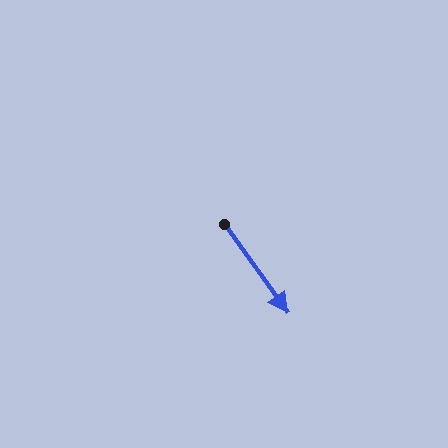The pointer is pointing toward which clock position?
Roughly 5 o'clock.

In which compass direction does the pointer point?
Southeast.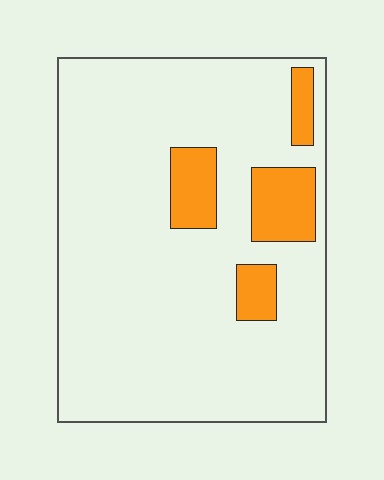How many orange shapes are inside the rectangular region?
4.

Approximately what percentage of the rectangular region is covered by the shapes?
Approximately 15%.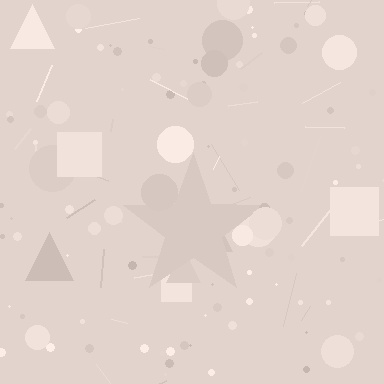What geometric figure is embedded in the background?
A star is embedded in the background.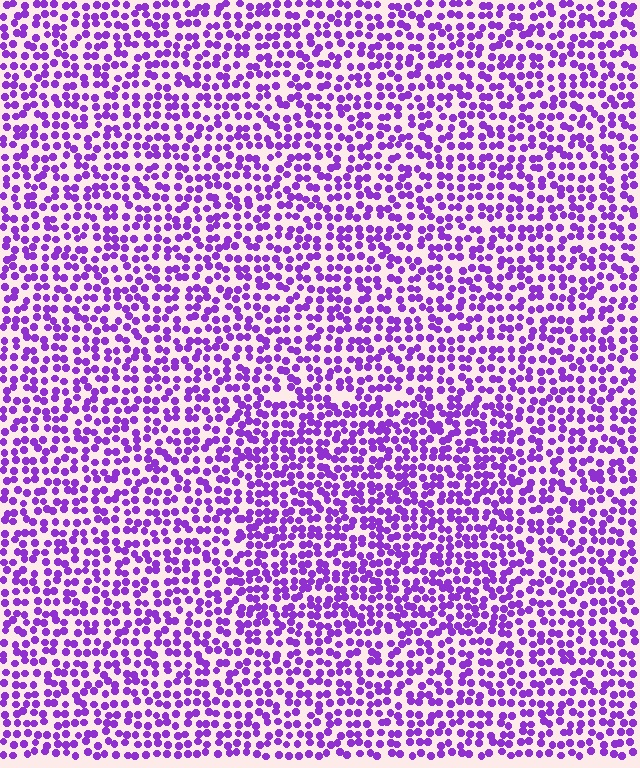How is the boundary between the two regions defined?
The boundary is defined by a change in element density (approximately 1.3x ratio). All elements are the same color, size, and shape.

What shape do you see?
I see a rectangle.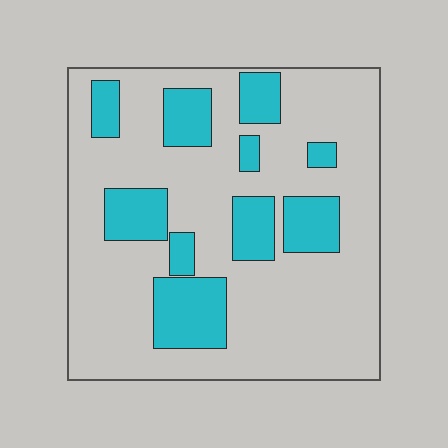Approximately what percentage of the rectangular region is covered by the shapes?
Approximately 25%.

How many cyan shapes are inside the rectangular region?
10.